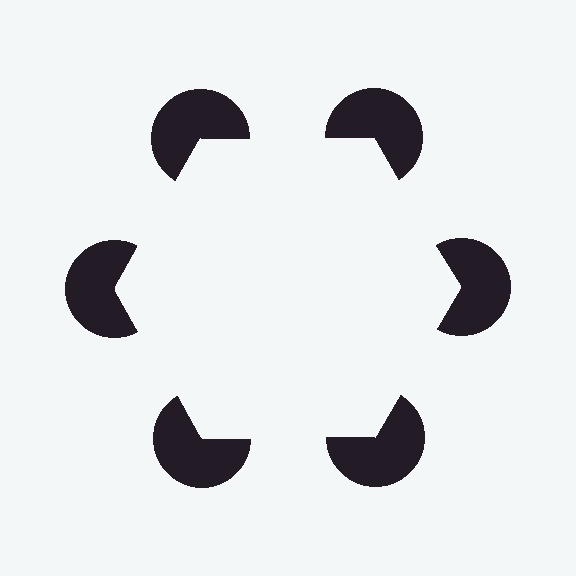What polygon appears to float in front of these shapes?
An illusory hexagon — its edges are inferred from the aligned wedge cuts in the pac-man discs, not physically drawn.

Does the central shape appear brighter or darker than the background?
It typically appears slightly brighter than the background, even though no actual brightness change is drawn.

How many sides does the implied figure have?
6 sides.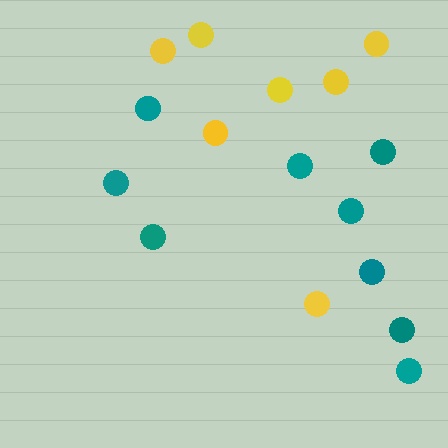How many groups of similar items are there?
There are 2 groups: one group of teal circles (9) and one group of yellow circles (7).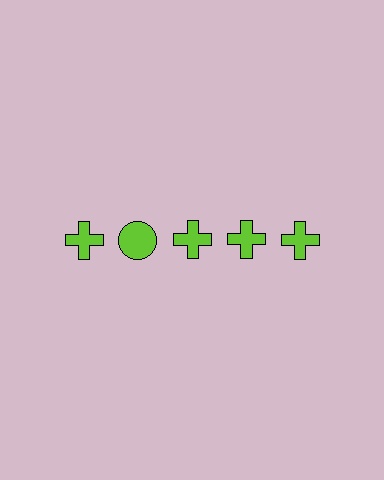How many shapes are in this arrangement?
There are 5 shapes arranged in a grid pattern.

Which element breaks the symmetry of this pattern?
The lime circle in the top row, second from left column breaks the symmetry. All other shapes are lime crosses.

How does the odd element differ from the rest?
It has a different shape: circle instead of cross.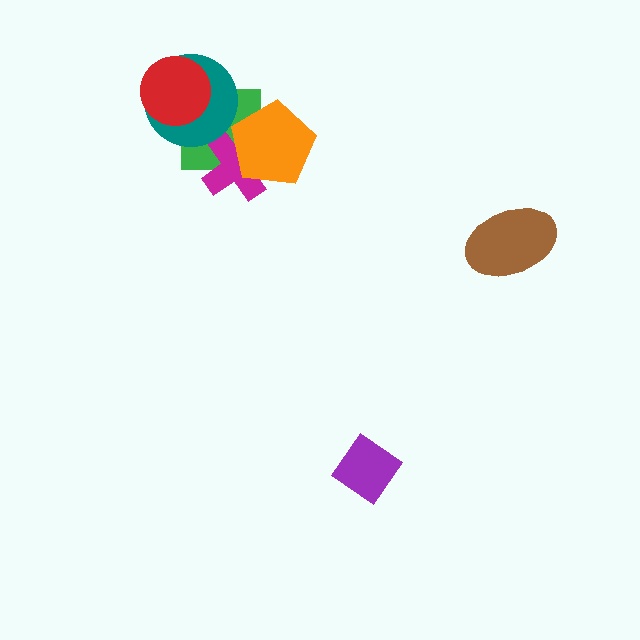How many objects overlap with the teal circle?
2 objects overlap with the teal circle.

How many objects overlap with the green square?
4 objects overlap with the green square.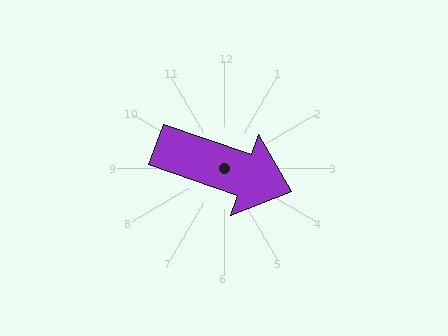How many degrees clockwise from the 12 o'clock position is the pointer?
Approximately 109 degrees.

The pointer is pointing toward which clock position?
Roughly 4 o'clock.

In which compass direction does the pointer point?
East.